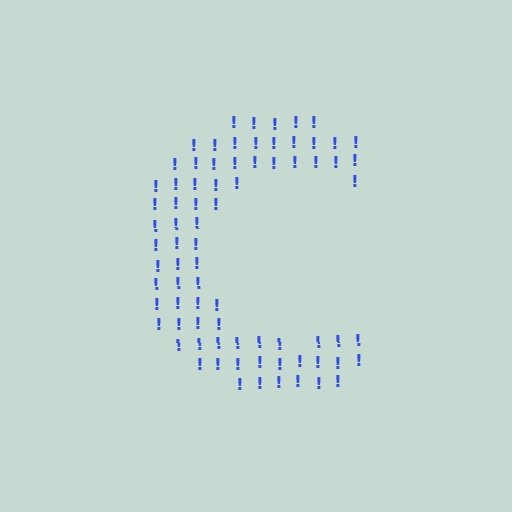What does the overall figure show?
The overall figure shows the letter C.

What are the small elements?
The small elements are exclamation marks.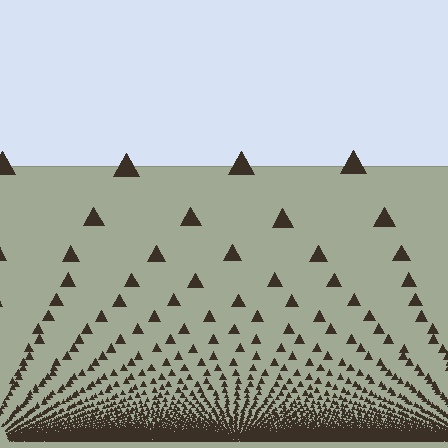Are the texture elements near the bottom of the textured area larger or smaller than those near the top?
Smaller. The gradient is inverted — elements near the bottom are smaller and denser.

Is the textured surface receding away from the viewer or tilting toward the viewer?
The surface appears to tilt toward the viewer. Texture elements get larger and sparser toward the top.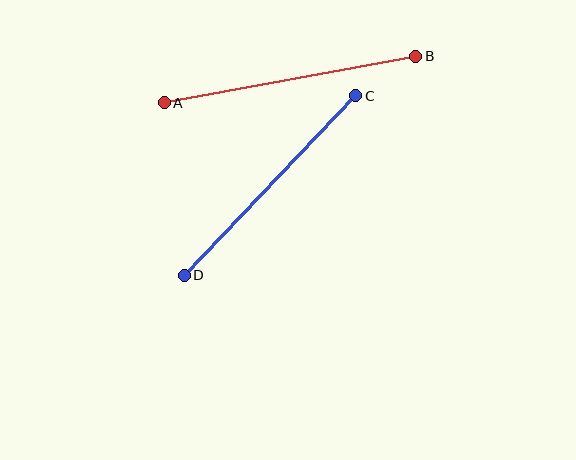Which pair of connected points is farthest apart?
Points A and B are farthest apart.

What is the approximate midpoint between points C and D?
The midpoint is at approximately (270, 185) pixels.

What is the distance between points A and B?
The distance is approximately 256 pixels.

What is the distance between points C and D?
The distance is approximately 248 pixels.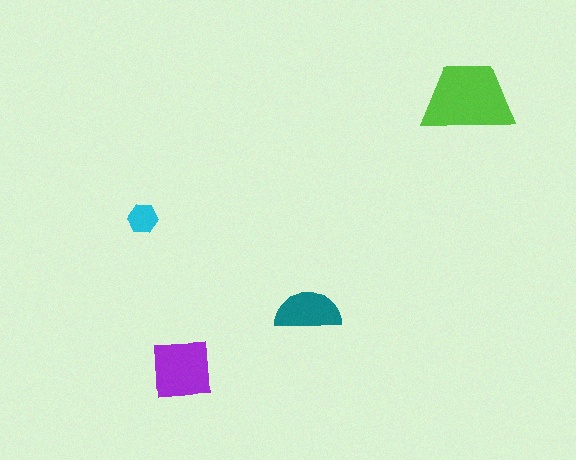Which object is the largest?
The lime trapezoid.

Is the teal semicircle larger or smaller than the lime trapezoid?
Smaller.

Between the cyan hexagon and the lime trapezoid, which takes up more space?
The lime trapezoid.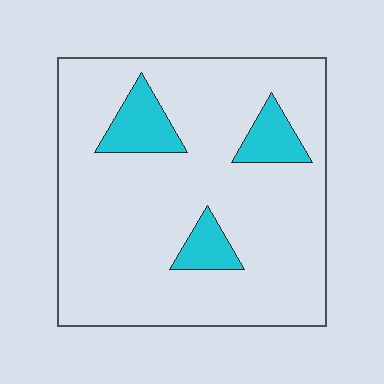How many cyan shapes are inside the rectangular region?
3.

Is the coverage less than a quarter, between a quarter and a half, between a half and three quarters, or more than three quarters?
Less than a quarter.